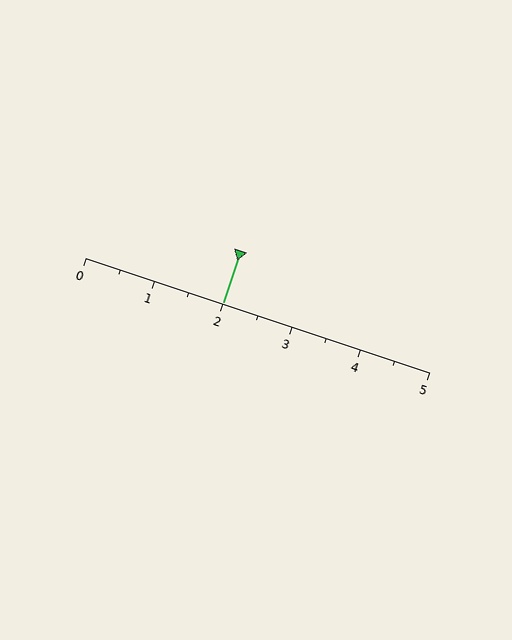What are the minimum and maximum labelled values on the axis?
The axis runs from 0 to 5.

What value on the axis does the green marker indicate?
The marker indicates approximately 2.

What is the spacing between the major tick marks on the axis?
The major ticks are spaced 1 apart.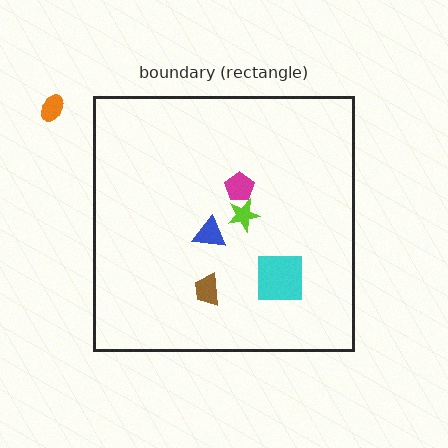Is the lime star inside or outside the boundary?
Inside.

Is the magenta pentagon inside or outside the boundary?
Inside.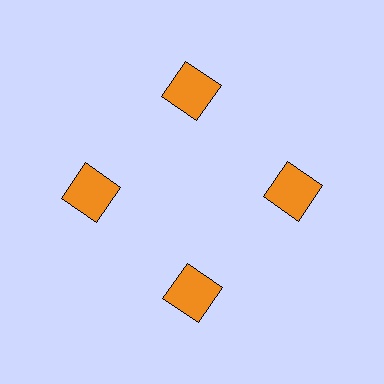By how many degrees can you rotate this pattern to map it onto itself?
The pattern maps onto itself every 90 degrees of rotation.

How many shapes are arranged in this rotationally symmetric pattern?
There are 4 shapes, arranged in 4 groups of 1.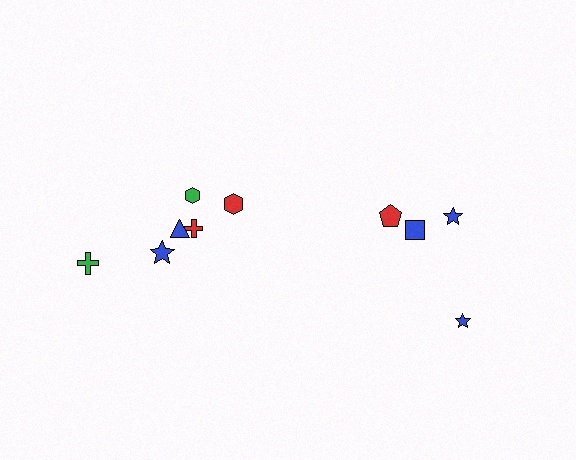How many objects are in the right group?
There are 4 objects.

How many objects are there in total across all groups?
There are 10 objects.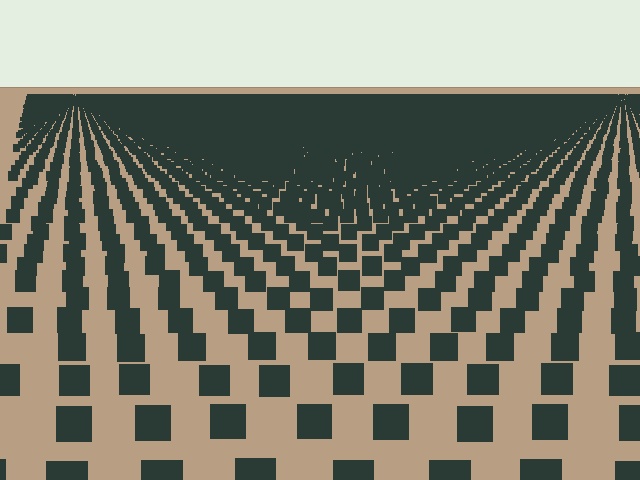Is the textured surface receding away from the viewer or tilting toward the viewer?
The surface is receding away from the viewer. Texture elements get smaller and denser toward the top.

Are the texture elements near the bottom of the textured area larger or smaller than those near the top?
Larger. Near the bottom, elements are closer to the viewer and appear at a bigger on-screen size.